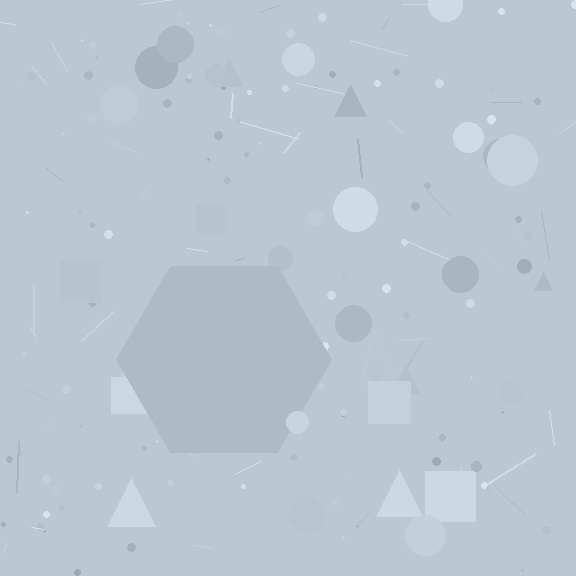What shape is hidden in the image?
A hexagon is hidden in the image.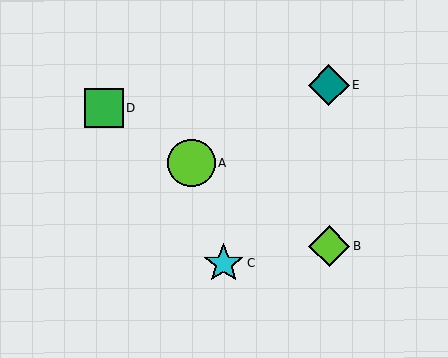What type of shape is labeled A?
Shape A is a lime circle.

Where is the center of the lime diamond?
The center of the lime diamond is at (329, 246).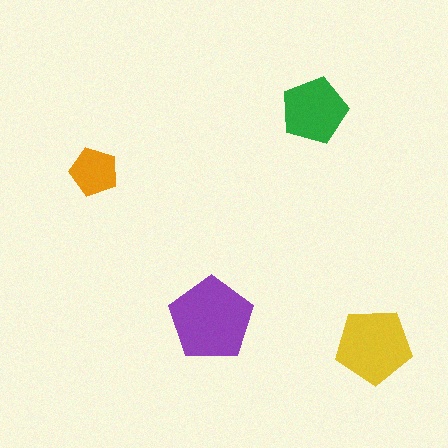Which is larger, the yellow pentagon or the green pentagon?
The yellow one.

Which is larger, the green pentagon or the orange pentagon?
The green one.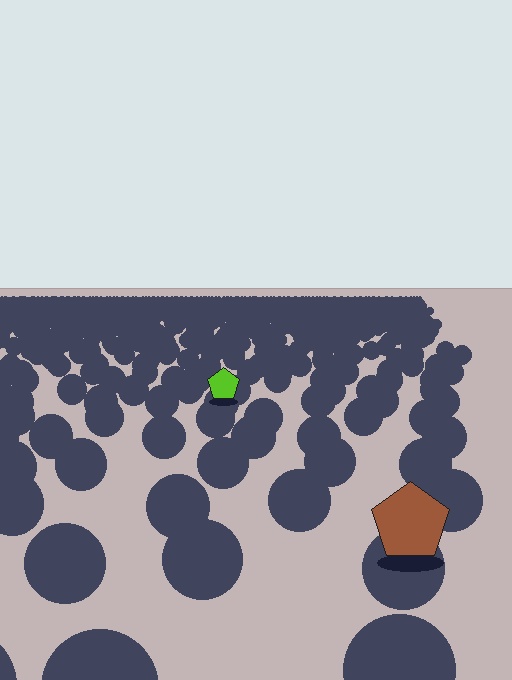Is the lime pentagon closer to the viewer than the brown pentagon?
No. The brown pentagon is closer — you can tell from the texture gradient: the ground texture is coarser near it.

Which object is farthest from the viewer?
The lime pentagon is farthest from the viewer. It appears smaller and the ground texture around it is denser.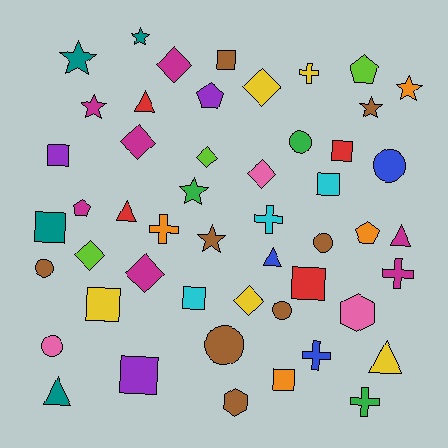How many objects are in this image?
There are 50 objects.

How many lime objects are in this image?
There are 3 lime objects.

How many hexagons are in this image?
There are 2 hexagons.